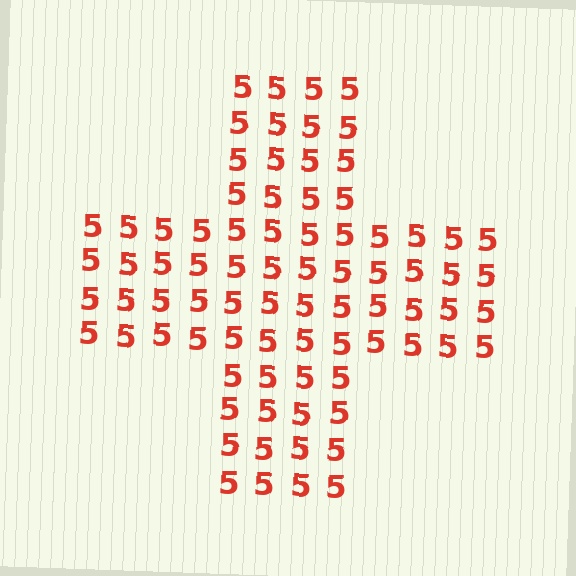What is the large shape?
The large shape is a cross.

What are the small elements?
The small elements are digit 5's.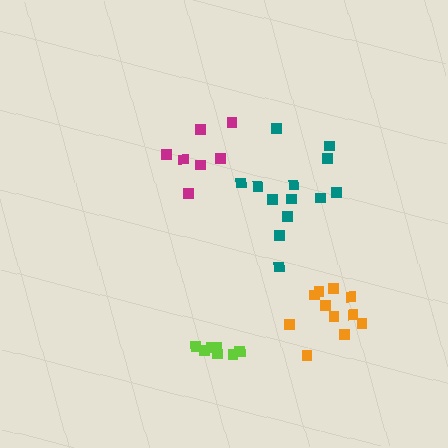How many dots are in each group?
Group 1: 8 dots, Group 2: 7 dots, Group 3: 11 dots, Group 4: 13 dots (39 total).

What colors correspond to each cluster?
The clusters are colored: lime, magenta, orange, teal.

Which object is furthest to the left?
The lime cluster is leftmost.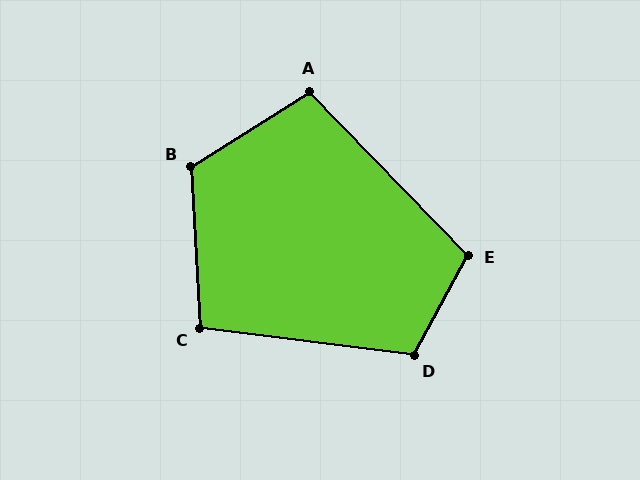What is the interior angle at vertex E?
Approximately 108 degrees (obtuse).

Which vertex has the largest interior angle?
B, at approximately 119 degrees.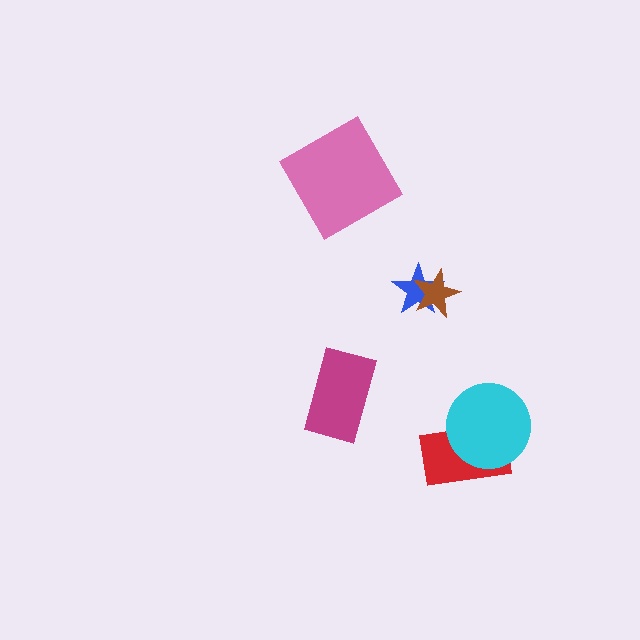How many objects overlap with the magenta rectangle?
0 objects overlap with the magenta rectangle.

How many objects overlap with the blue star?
1 object overlaps with the blue star.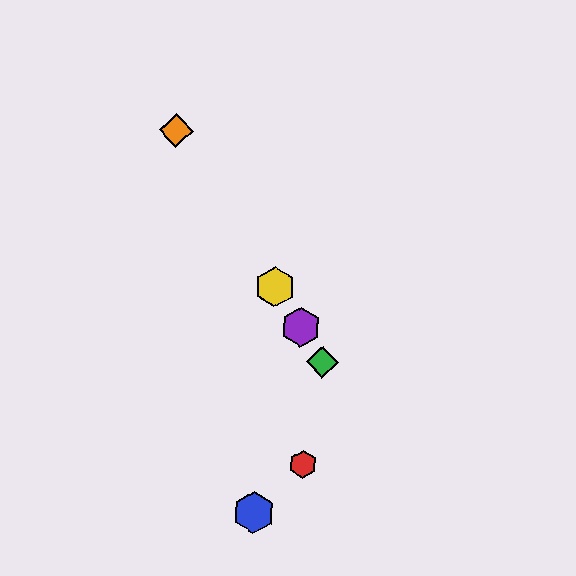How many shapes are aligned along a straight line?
4 shapes (the green diamond, the yellow hexagon, the purple hexagon, the orange diamond) are aligned along a straight line.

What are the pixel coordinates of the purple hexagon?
The purple hexagon is at (301, 327).